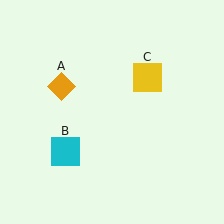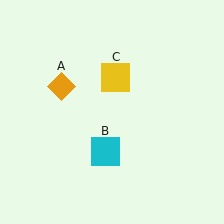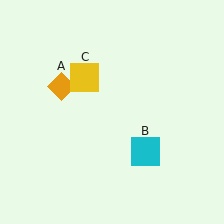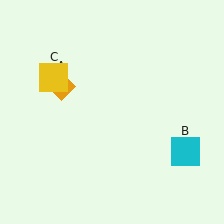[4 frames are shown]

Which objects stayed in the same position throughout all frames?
Orange diamond (object A) remained stationary.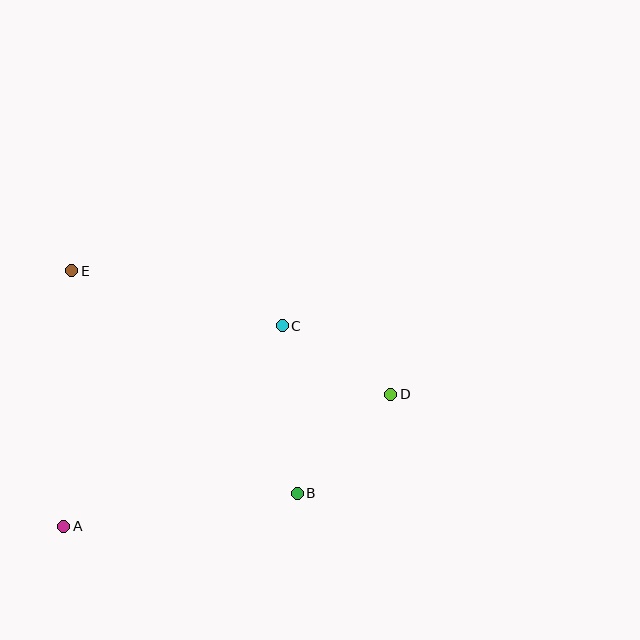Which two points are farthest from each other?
Points A and D are farthest from each other.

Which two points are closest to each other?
Points C and D are closest to each other.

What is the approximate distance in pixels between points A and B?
The distance between A and B is approximately 236 pixels.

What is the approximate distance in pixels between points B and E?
The distance between B and E is approximately 317 pixels.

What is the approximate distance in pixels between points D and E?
The distance between D and E is approximately 342 pixels.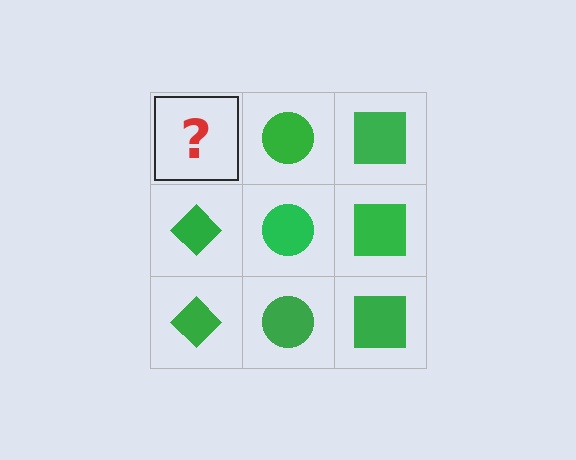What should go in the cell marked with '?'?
The missing cell should contain a green diamond.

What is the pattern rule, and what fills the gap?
The rule is that each column has a consistent shape. The gap should be filled with a green diamond.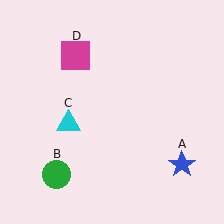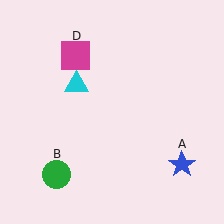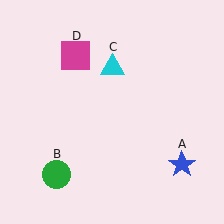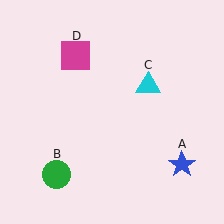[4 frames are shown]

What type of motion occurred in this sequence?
The cyan triangle (object C) rotated clockwise around the center of the scene.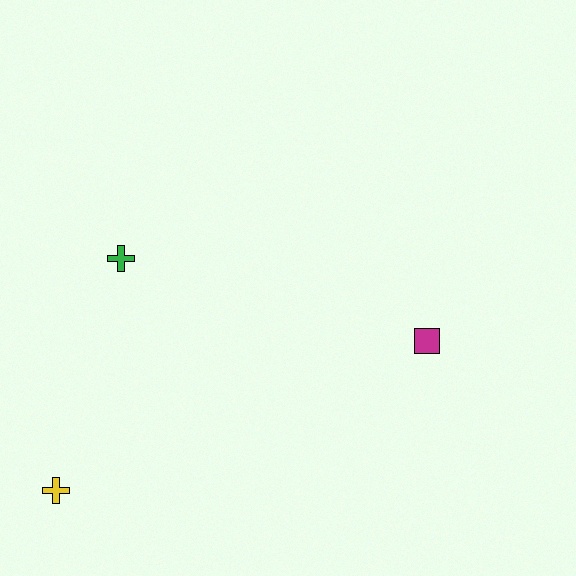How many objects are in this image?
There are 3 objects.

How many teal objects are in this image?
There are no teal objects.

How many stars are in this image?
There are no stars.